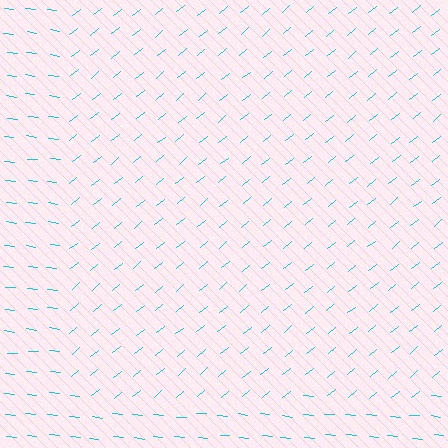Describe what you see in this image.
The image is filled with small cyan line segments. A rectangle region in the image has lines oriented differently from the surrounding lines, creating a visible texture boundary.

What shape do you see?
I see a rectangle.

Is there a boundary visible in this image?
Yes, there is a texture boundary formed by a change in line orientation.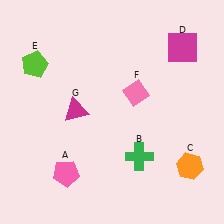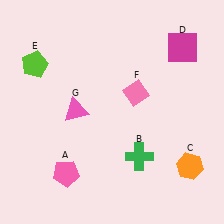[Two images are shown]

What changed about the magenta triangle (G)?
In Image 1, G is magenta. In Image 2, it changed to pink.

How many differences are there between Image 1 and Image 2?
There is 1 difference between the two images.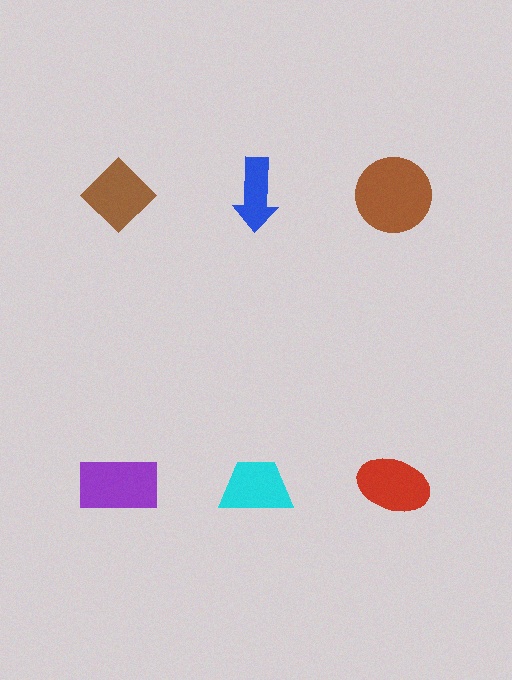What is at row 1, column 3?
A brown circle.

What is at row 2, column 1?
A purple rectangle.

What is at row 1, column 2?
A blue arrow.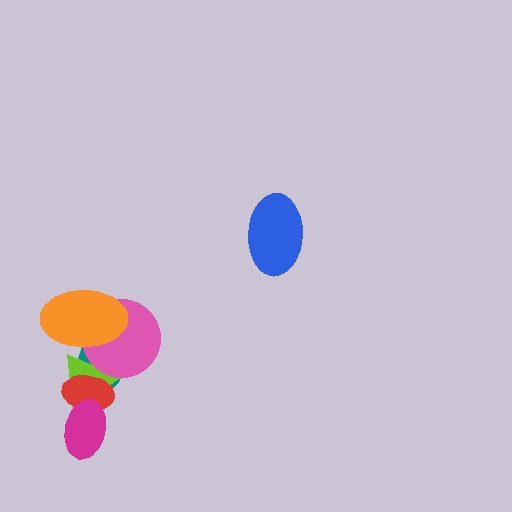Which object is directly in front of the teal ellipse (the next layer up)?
The lime triangle is directly in front of the teal ellipse.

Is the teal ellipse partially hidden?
Yes, it is partially covered by another shape.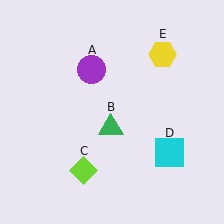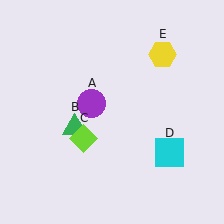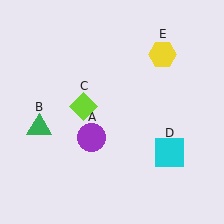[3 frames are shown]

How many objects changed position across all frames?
3 objects changed position: purple circle (object A), green triangle (object B), lime diamond (object C).